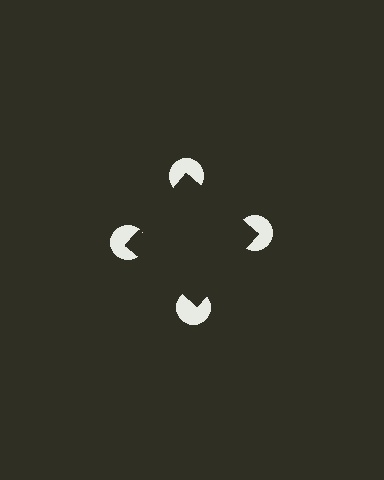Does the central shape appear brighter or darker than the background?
It typically appears slightly darker than the background, even though no actual brightness change is drawn.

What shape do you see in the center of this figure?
An illusory square — its edges are inferred from the aligned wedge cuts in the pac-man discs, not physically drawn.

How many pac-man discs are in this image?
There are 4 — one at each vertex of the illusory square.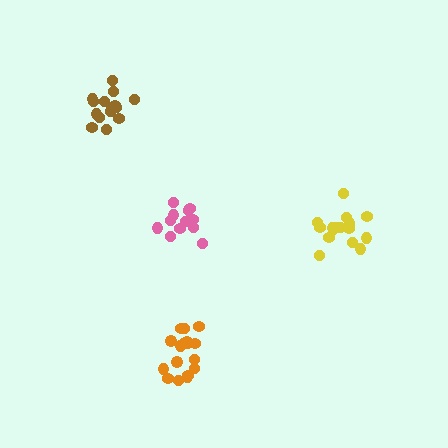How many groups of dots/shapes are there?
There are 4 groups.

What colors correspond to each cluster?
The clusters are colored: pink, yellow, orange, brown.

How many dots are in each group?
Group 1: 13 dots, Group 2: 17 dots, Group 3: 17 dots, Group 4: 16 dots (63 total).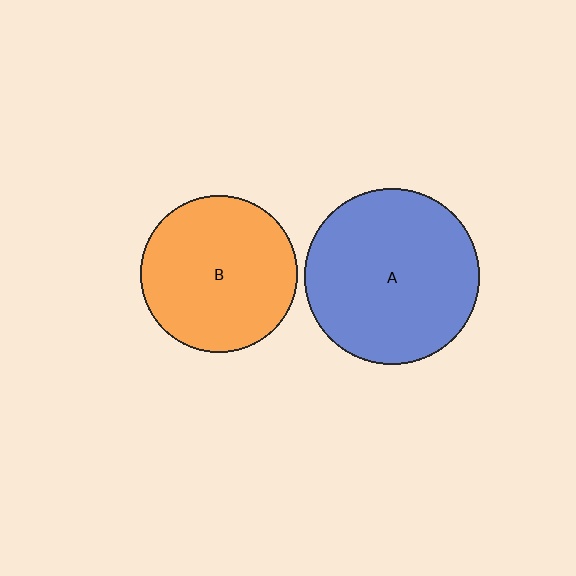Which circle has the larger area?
Circle A (blue).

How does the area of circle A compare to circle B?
Approximately 1.3 times.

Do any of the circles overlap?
No, none of the circles overlap.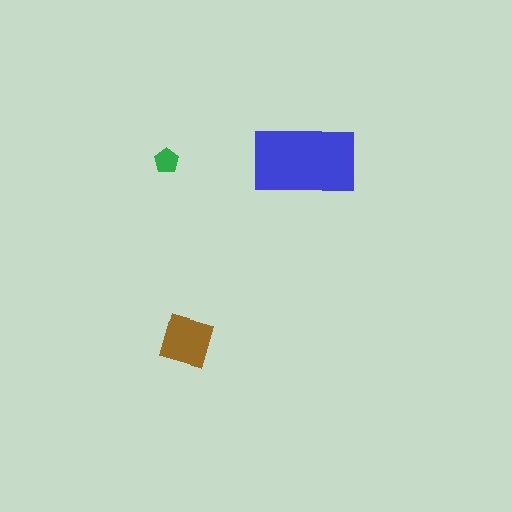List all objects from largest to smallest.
The blue rectangle, the brown square, the green pentagon.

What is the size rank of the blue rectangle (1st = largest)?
1st.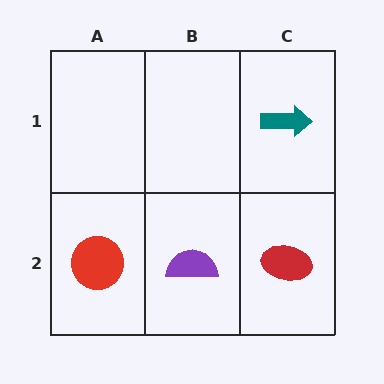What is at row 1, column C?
A teal arrow.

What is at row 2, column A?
A red circle.